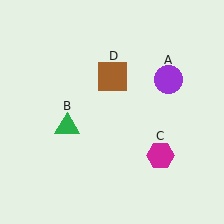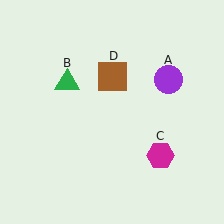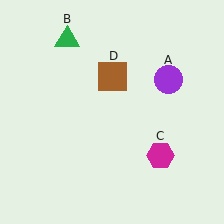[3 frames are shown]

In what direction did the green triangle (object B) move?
The green triangle (object B) moved up.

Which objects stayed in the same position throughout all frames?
Purple circle (object A) and magenta hexagon (object C) and brown square (object D) remained stationary.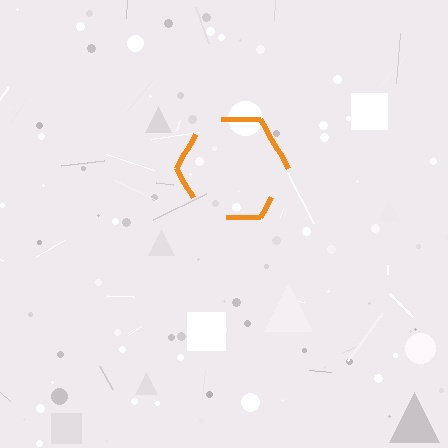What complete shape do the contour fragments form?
The contour fragments form a hexagon.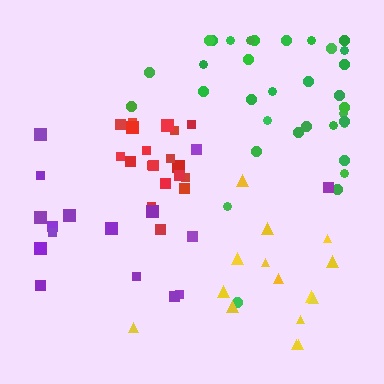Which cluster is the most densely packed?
Red.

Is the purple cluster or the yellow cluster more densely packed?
Yellow.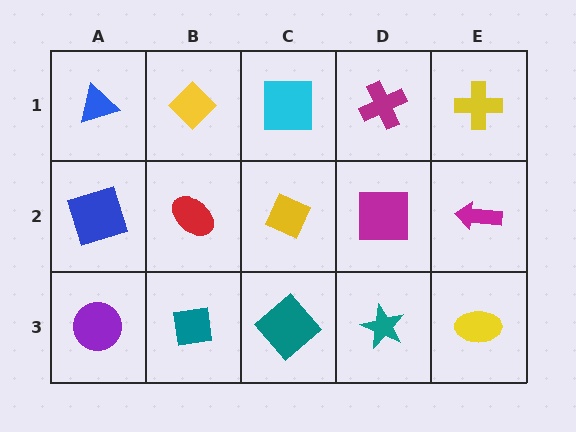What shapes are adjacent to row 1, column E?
A magenta arrow (row 2, column E), a magenta cross (row 1, column D).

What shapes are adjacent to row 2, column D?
A magenta cross (row 1, column D), a teal star (row 3, column D), a yellow diamond (row 2, column C), a magenta arrow (row 2, column E).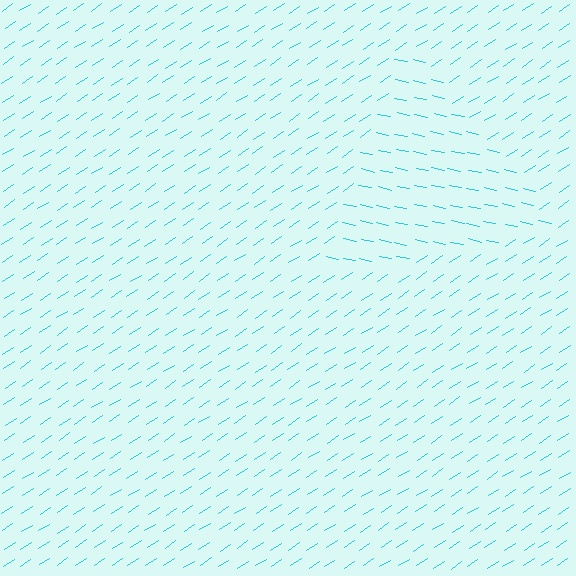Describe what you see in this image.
The image is filled with small cyan line segments. A triangle region in the image has lines oriented differently from the surrounding lines, creating a visible texture boundary.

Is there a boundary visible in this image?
Yes, there is a texture boundary formed by a change in line orientation.